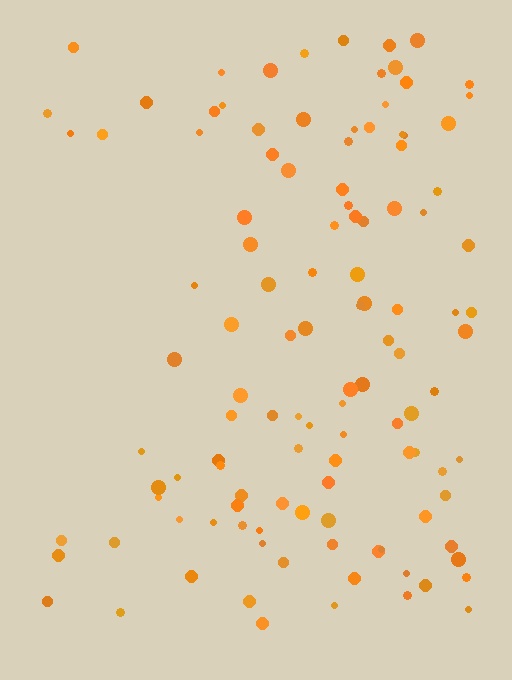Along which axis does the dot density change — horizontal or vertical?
Horizontal.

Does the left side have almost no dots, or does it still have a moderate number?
Still a moderate number, just noticeably fewer than the right.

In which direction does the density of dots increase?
From left to right, with the right side densest.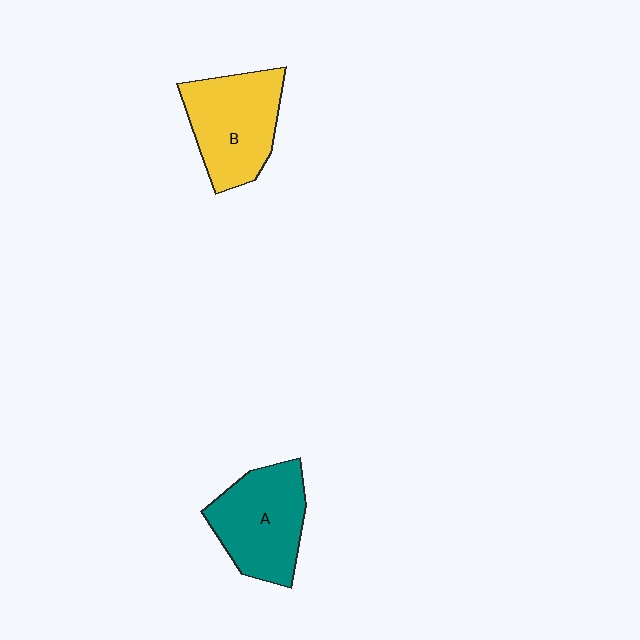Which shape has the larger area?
Shape B (yellow).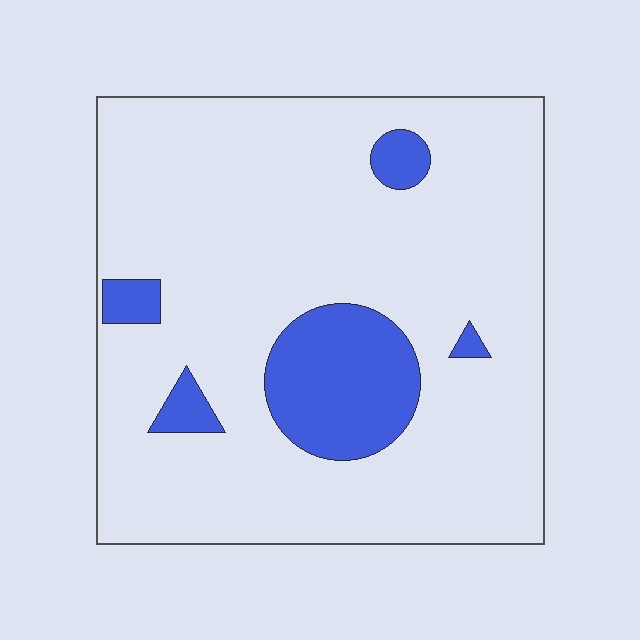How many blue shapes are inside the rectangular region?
5.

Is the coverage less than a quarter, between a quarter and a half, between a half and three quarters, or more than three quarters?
Less than a quarter.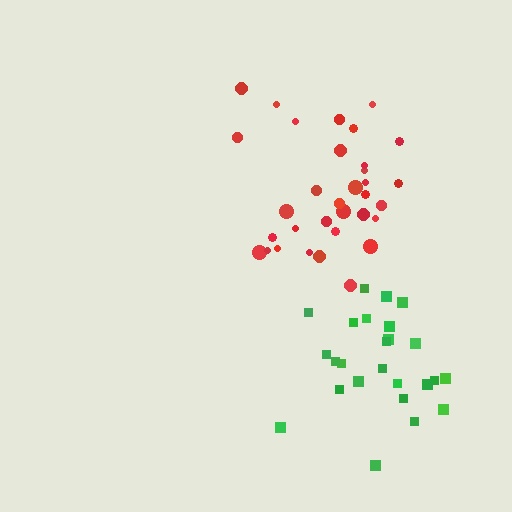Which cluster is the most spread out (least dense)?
Red.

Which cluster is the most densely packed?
Green.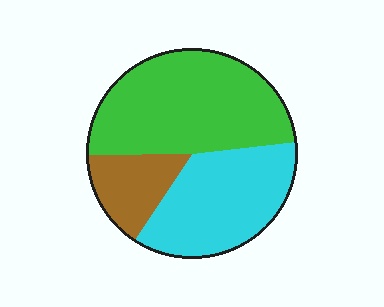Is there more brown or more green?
Green.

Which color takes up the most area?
Green, at roughly 50%.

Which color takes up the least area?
Brown, at roughly 15%.